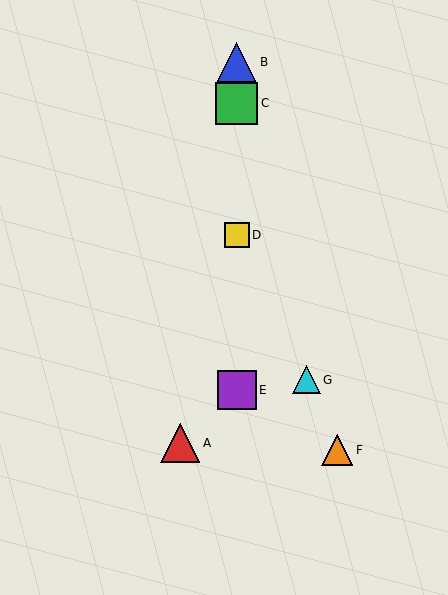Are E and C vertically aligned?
Yes, both are at x≈237.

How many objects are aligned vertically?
4 objects (B, C, D, E) are aligned vertically.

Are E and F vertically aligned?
No, E is at x≈237 and F is at x≈337.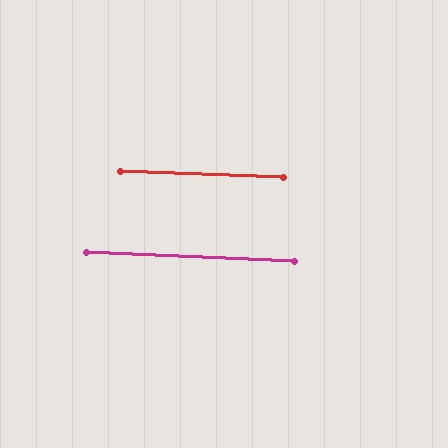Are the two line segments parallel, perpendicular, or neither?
Parallel — their directions differ by only 0.1°.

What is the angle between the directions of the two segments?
Approximately 0 degrees.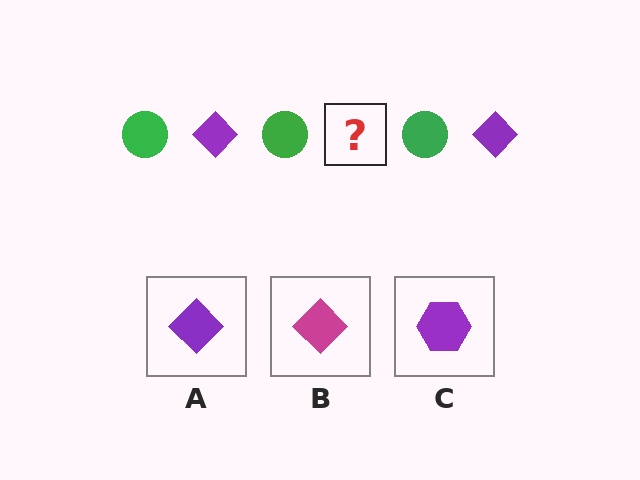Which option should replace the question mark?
Option A.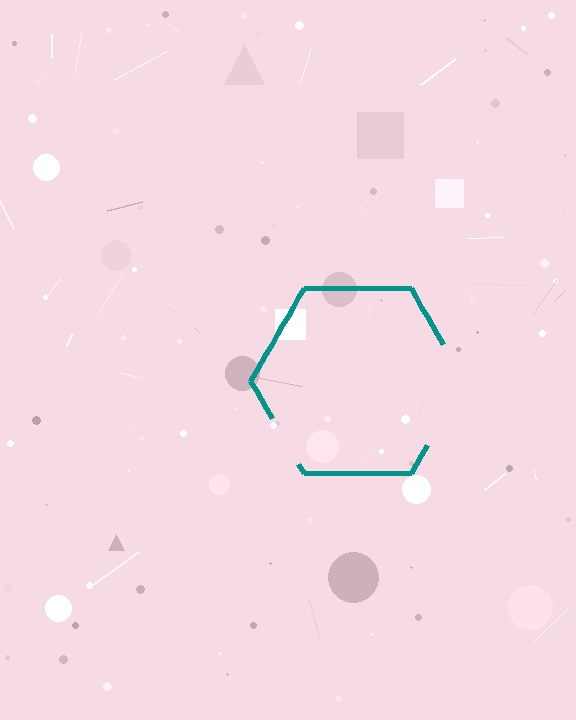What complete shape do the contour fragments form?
The contour fragments form a hexagon.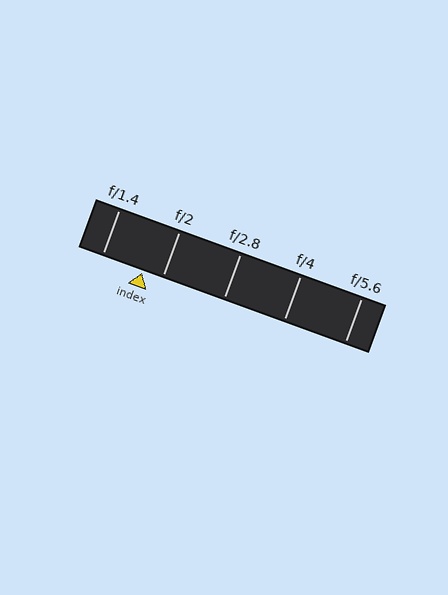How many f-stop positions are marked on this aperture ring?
There are 5 f-stop positions marked.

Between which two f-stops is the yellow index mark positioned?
The index mark is between f/1.4 and f/2.